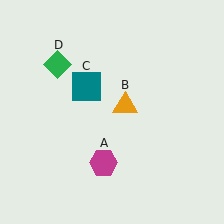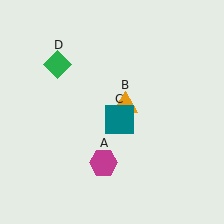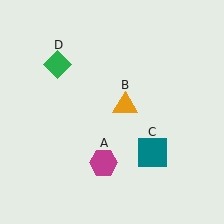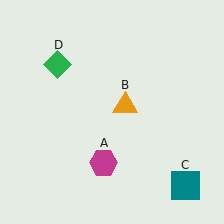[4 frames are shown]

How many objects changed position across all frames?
1 object changed position: teal square (object C).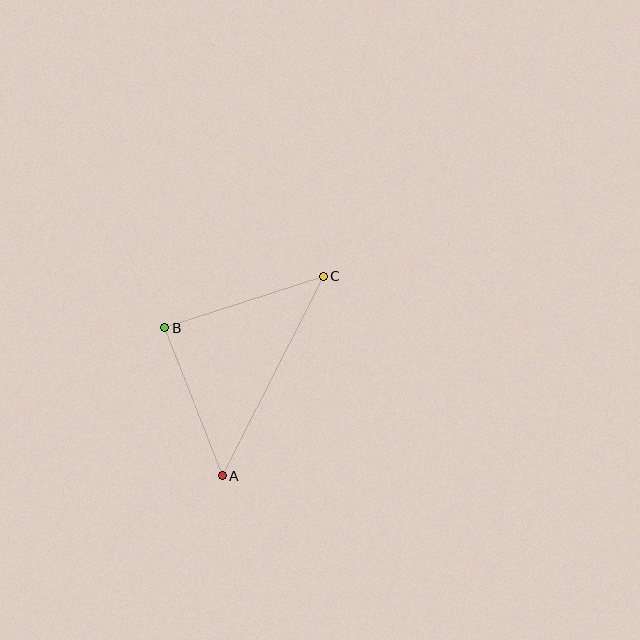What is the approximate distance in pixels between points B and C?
The distance between B and C is approximately 167 pixels.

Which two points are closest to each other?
Points A and B are closest to each other.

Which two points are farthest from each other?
Points A and C are farthest from each other.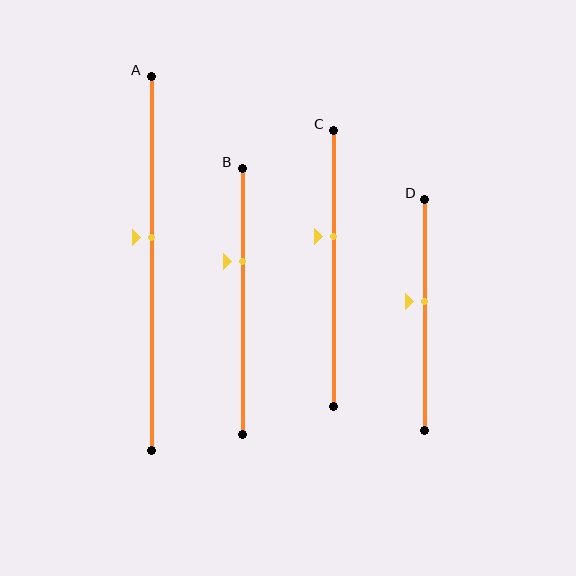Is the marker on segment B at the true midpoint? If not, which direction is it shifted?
No, the marker on segment B is shifted upward by about 15% of the segment length.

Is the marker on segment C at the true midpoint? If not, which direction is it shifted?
No, the marker on segment C is shifted upward by about 12% of the segment length.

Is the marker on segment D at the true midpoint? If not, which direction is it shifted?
No, the marker on segment D is shifted upward by about 6% of the segment length.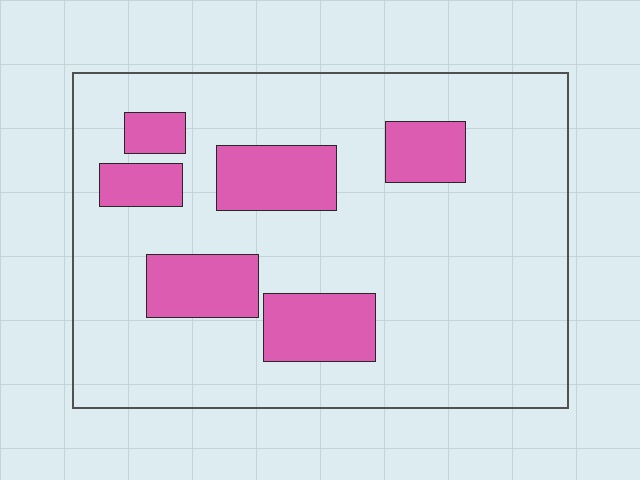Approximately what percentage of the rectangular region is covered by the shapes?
Approximately 20%.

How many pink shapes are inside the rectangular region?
6.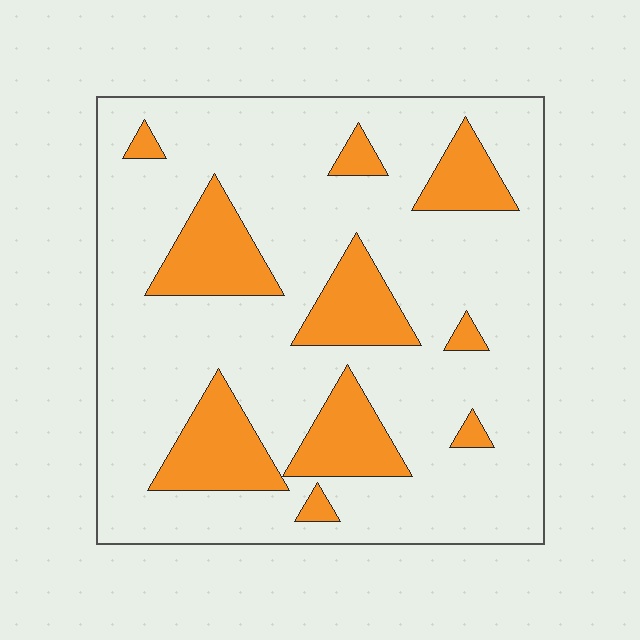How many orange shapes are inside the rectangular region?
10.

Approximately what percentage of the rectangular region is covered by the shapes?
Approximately 20%.